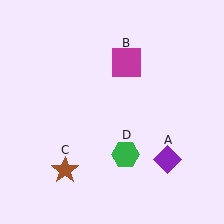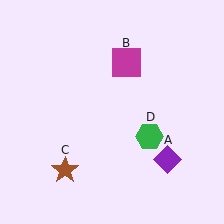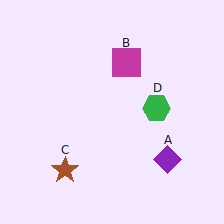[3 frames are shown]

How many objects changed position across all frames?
1 object changed position: green hexagon (object D).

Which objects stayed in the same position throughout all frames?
Purple diamond (object A) and magenta square (object B) and brown star (object C) remained stationary.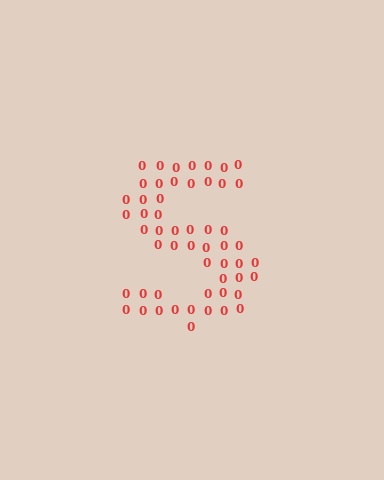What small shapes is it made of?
It is made of small digit 0's.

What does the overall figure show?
The overall figure shows the letter S.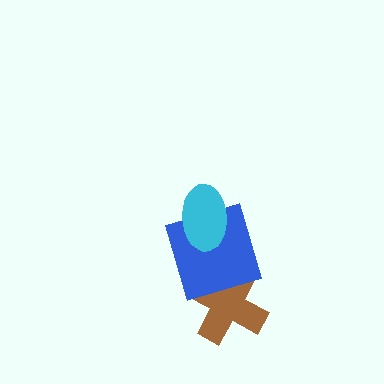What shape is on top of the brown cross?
The blue square is on top of the brown cross.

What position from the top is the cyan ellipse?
The cyan ellipse is 1st from the top.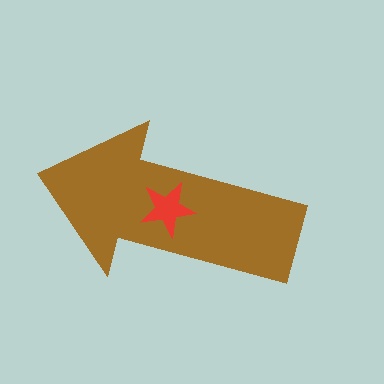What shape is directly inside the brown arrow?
The red star.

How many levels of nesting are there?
2.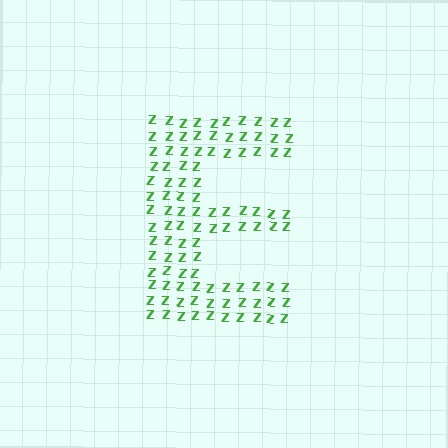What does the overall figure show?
The overall figure shows the letter E.